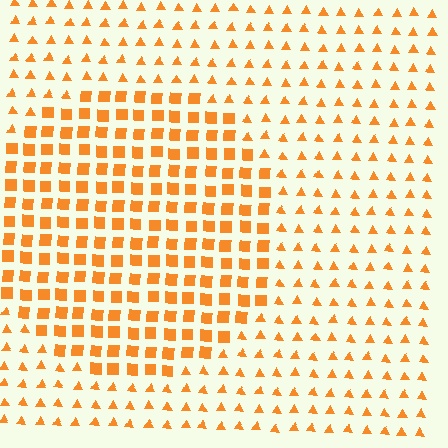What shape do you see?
I see a circle.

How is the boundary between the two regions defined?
The boundary is defined by a change in element shape: squares inside vs. triangles outside. All elements share the same color and spacing.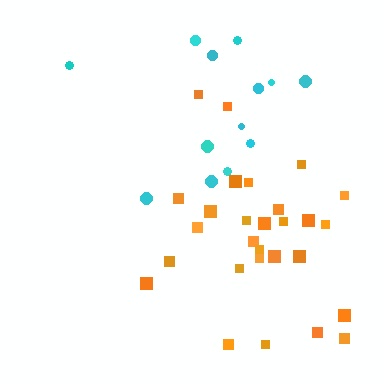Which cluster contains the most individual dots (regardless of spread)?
Orange (28).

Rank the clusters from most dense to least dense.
orange, cyan.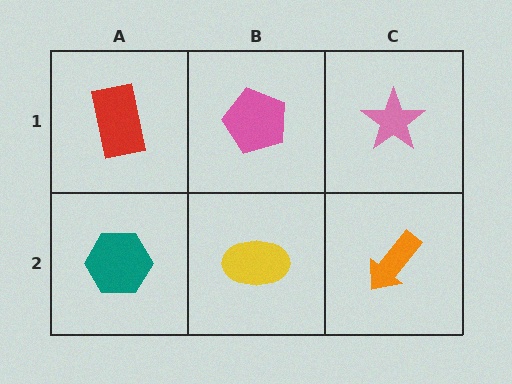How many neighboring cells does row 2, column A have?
2.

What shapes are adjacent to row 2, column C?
A pink star (row 1, column C), a yellow ellipse (row 2, column B).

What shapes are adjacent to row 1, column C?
An orange arrow (row 2, column C), a pink pentagon (row 1, column B).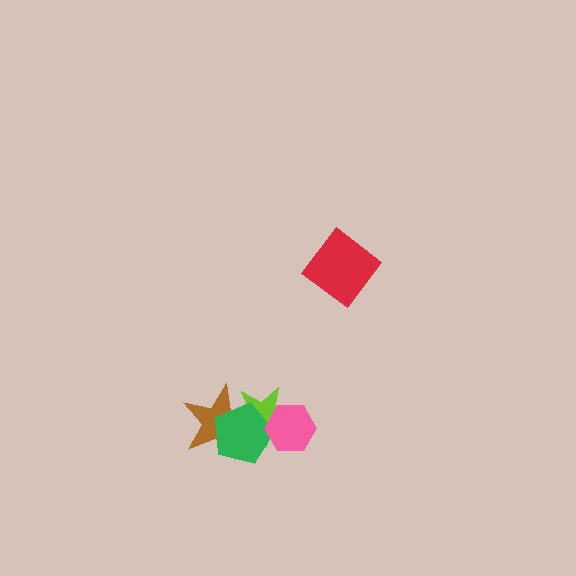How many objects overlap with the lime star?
3 objects overlap with the lime star.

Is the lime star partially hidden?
Yes, it is partially covered by another shape.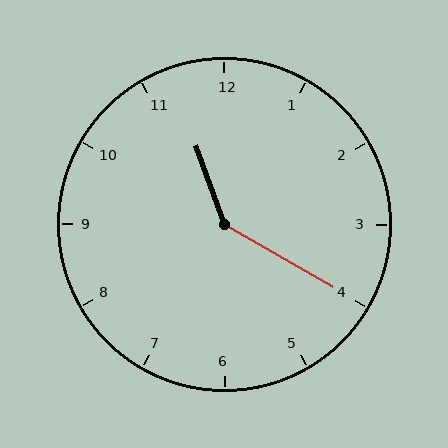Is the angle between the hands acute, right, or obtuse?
It is obtuse.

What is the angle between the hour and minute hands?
Approximately 140 degrees.